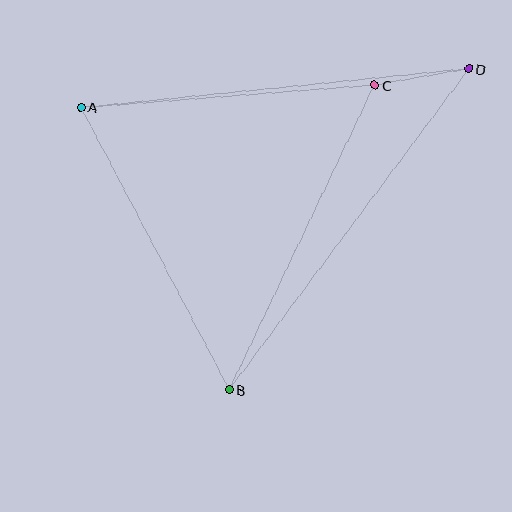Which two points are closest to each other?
Points C and D are closest to each other.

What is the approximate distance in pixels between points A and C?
The distance between A and C is approximately 295 pixels.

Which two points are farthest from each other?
Points B and D are farthest from each other.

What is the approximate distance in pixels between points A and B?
The distance between A and B is approximately 319 pixels.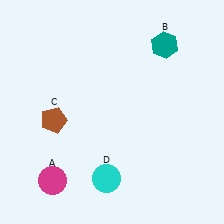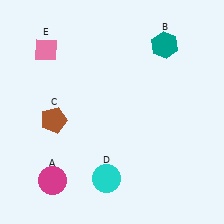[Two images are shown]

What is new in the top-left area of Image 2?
A pink diamond (E) was added in the top-left area of Image 2.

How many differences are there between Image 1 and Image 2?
There is 1 difference between the two images.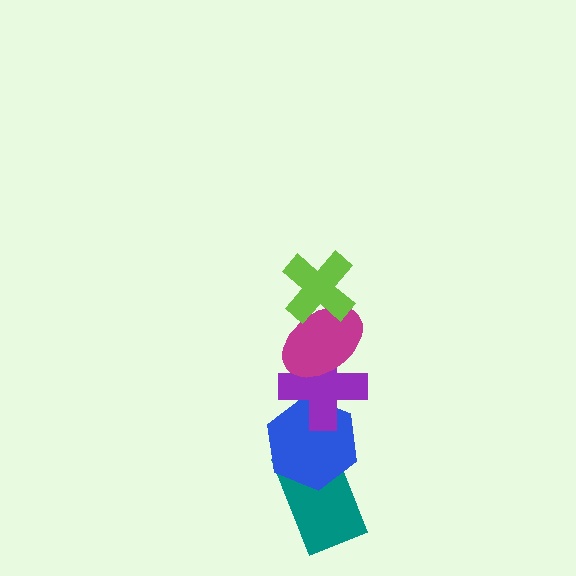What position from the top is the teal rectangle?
The teal rectangle is 5th from the top.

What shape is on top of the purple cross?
The magenta ellipse is on top of the purple cross.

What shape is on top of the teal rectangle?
The blue hexagon is on top of the teal rectangle.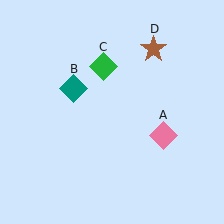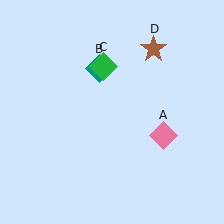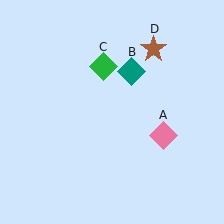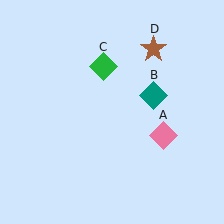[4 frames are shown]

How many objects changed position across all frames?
1 object changed position: teal diamond (object B).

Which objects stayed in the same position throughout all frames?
Pink diamond (object A) and green diamond (object C) and brown star (object D) remained stationary.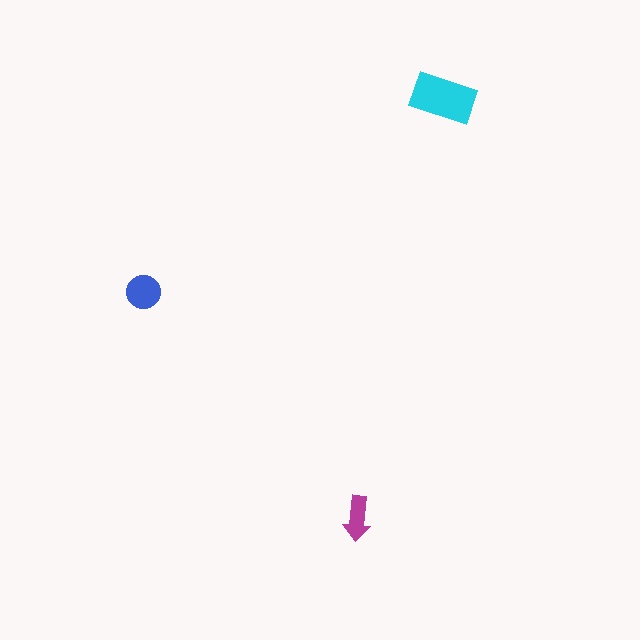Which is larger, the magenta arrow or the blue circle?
The blue circle.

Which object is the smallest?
The magenta arrow.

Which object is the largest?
The cyan rectangle.